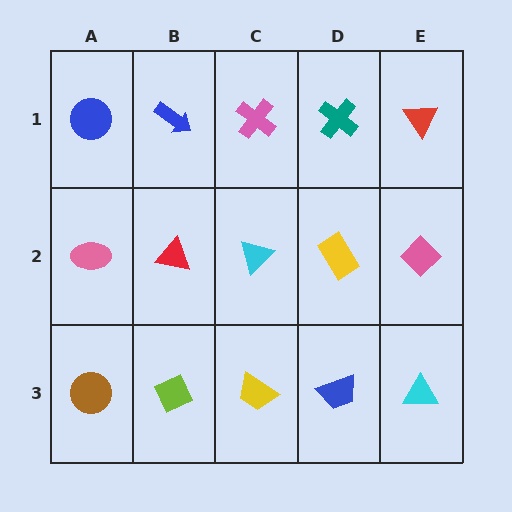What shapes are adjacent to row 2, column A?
A blue circle (row 1, column A), a brown circle (row 3, column A), a red triangle (row 2, column B).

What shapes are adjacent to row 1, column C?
A cyan triangle (row 2, column C), a blue arrow (row 1, column B), a teal cross (row 1, column D).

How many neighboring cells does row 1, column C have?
3.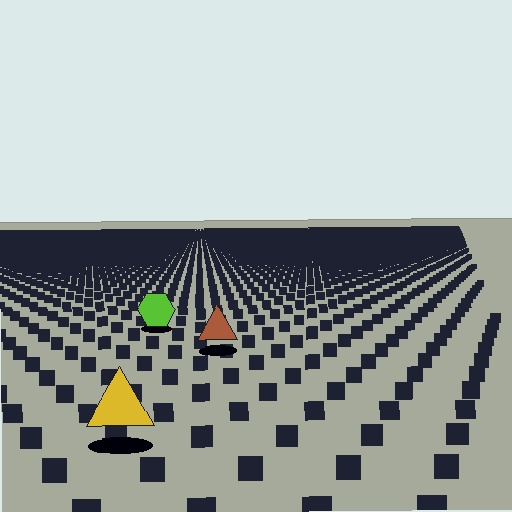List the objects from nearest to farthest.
From nearest to farthest: the yellow triangle, the brown triangle, the lime hexagon.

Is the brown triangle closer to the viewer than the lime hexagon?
Yes. The brown triangle is closer — you can tell from the texture gradient: the ground texture is coarser near it.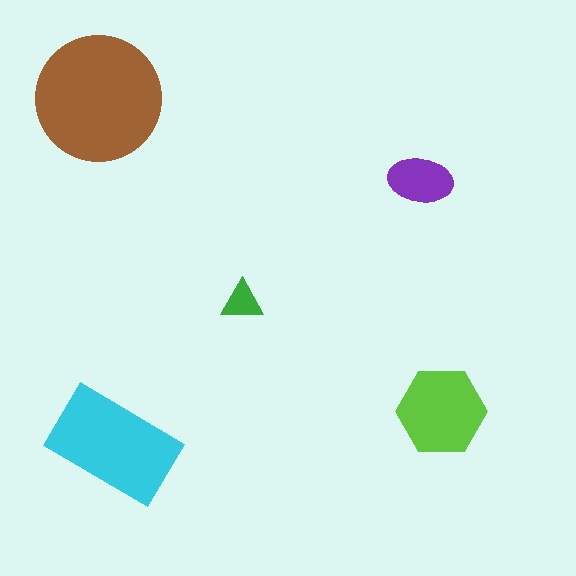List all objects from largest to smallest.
The brown circle, the cyan rectangle, the lime hexagon, the purple ellipse, the green triangle.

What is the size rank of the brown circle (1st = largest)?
1st.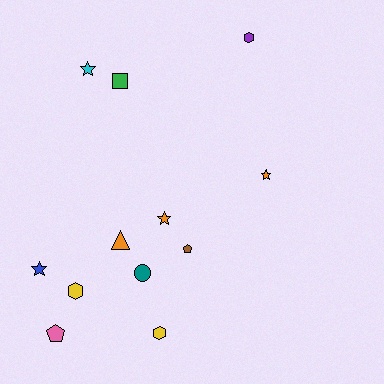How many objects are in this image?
There are 12 objects.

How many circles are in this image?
There is 1 circle.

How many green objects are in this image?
There is 1 green object.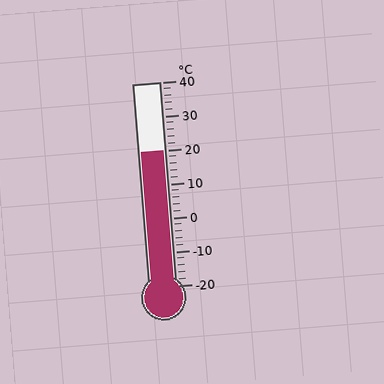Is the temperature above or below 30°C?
The temperature is below 30°C.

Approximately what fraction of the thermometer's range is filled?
The thermometer is filled to approximately 65% of its range.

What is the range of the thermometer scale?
The thermometer scale ranges from -20°C to 40°C.